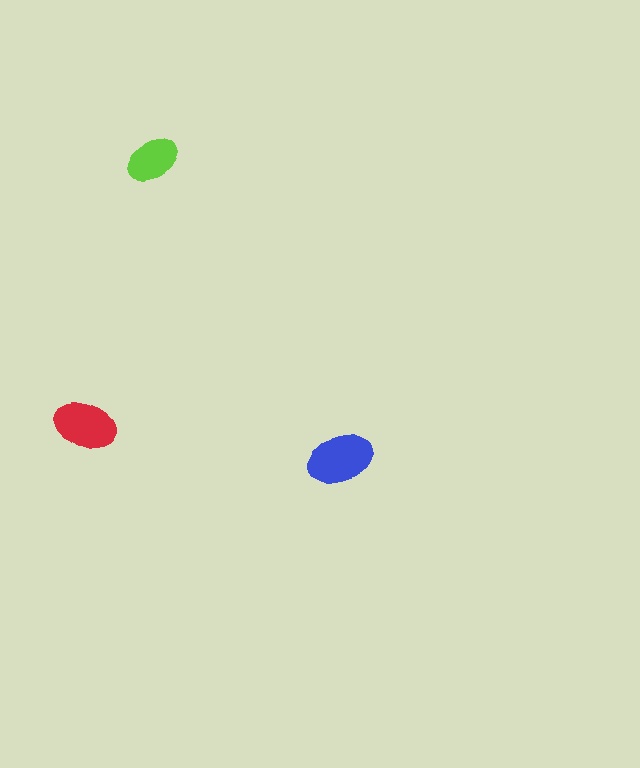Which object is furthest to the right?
The blue ellipse is rightmost.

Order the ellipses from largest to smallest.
the blue one, the red one, the lime one.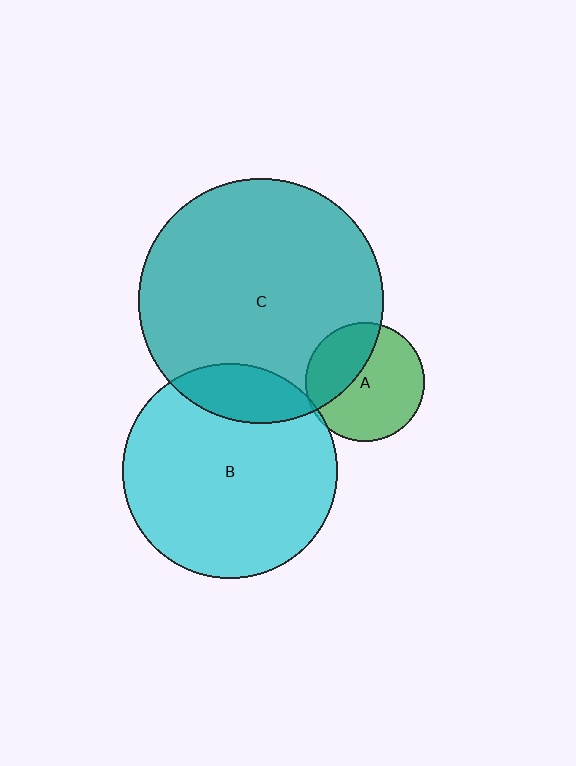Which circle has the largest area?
Circle C (teal).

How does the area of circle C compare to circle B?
Approximately 1.3 times.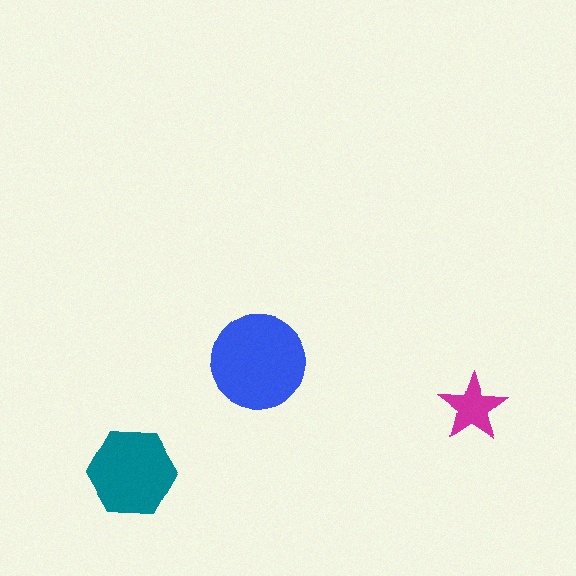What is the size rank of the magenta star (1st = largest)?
3rd.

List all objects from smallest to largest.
The magenta star, the teal hexagon, the blue circle.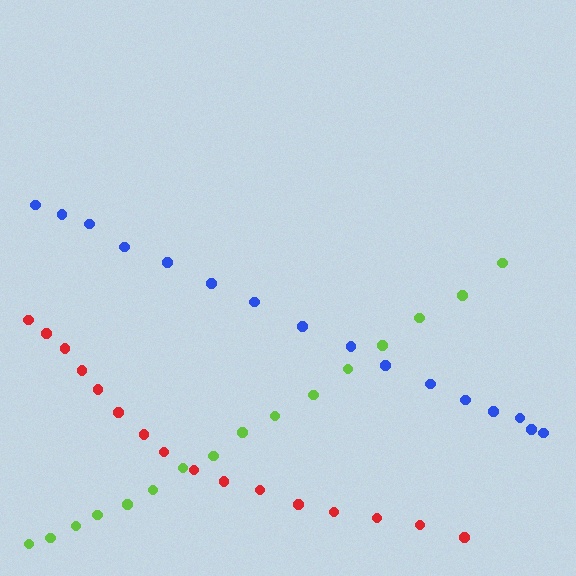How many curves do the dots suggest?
There are 3 distinct paths.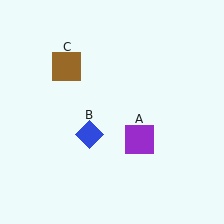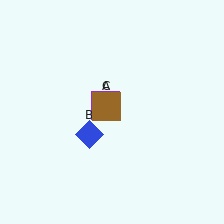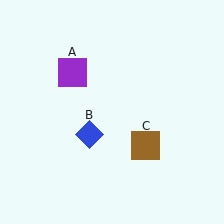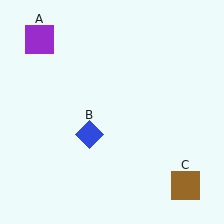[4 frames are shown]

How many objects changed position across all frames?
2 objects changed position: purple square (object A), brown square (object C).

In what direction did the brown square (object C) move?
The brown square (object C) moved down and to the right.